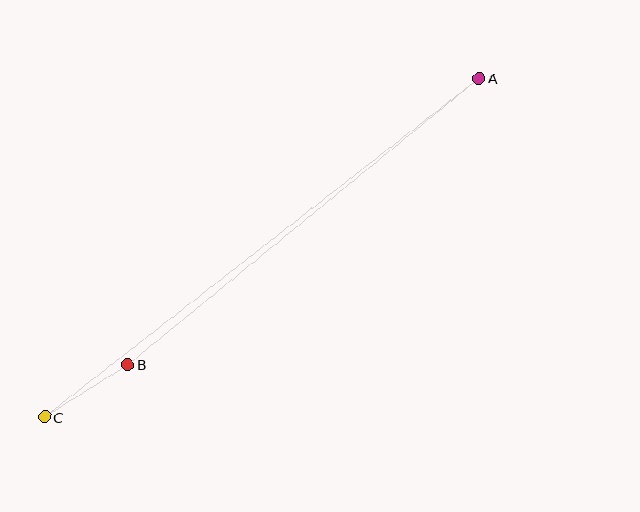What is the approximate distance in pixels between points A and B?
The distance between A and B is approximately 453 pixels.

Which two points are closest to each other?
Points B and C are closest to each other.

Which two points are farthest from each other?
Points A and C are farthest from each other.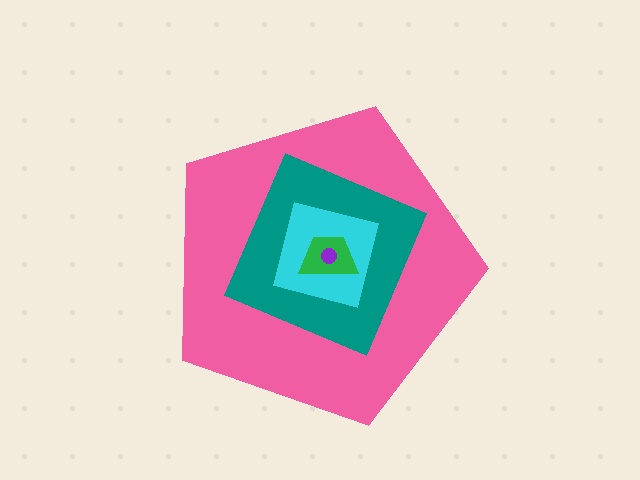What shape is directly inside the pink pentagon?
The teal diamond.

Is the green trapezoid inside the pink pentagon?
Yes.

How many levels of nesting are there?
5.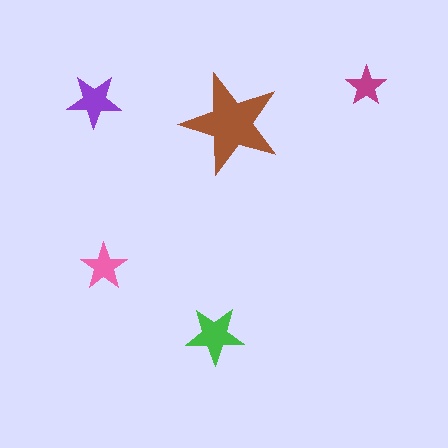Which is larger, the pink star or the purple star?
The purple one.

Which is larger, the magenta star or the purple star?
The purple one.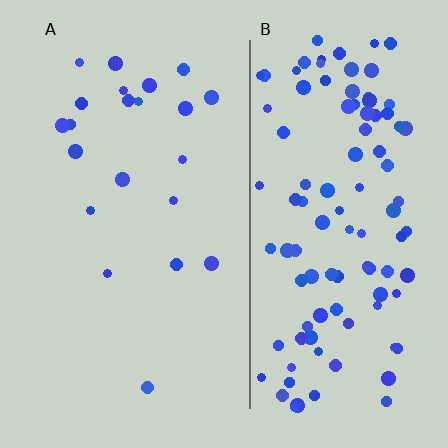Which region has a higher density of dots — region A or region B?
B (the right).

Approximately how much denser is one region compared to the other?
Approximately 5.1× — region B over region A.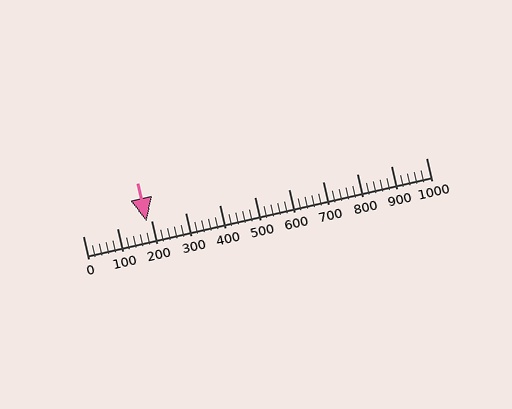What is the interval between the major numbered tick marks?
The major tick marks are spaced 100 units apart.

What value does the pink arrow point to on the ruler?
The pink arrow points to approximately 185.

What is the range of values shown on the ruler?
The ruler shows values from 0 to 1000.